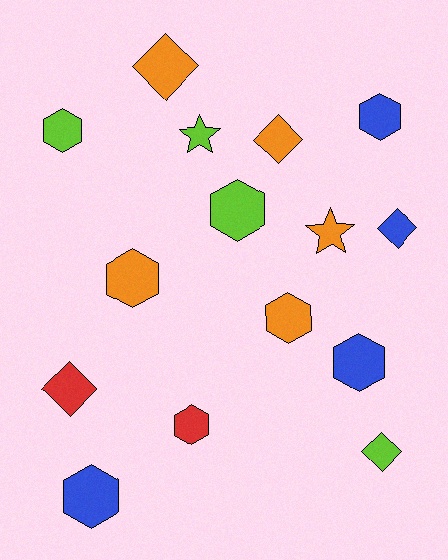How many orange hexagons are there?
There are 2 orange hexagons.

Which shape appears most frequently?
Hexagon, with 8 objects.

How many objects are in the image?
There are 15 objects.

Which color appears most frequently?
Orange, with 5 objects.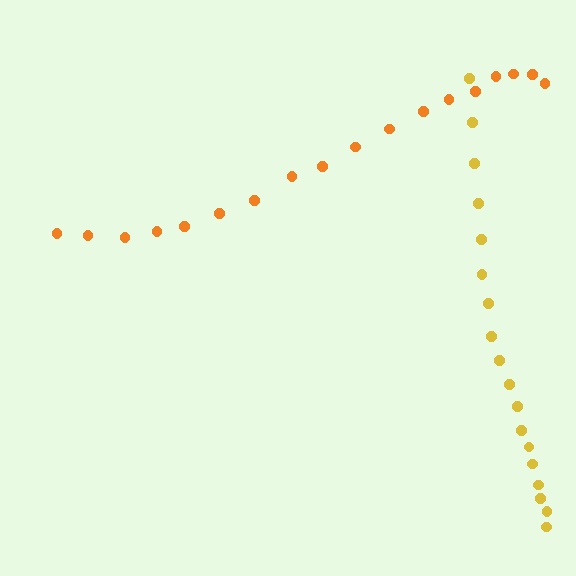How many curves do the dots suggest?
There are 2 distinct paths.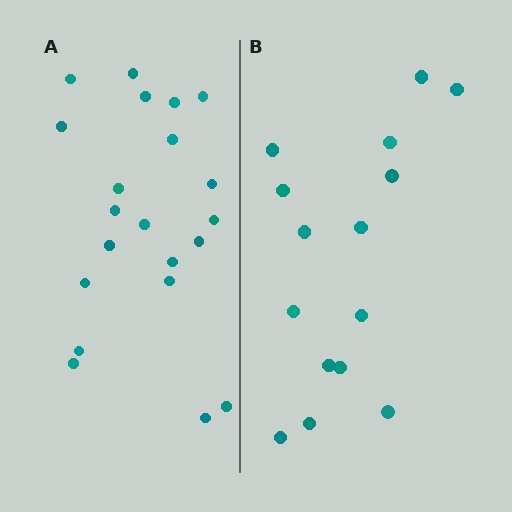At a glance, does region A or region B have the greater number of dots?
Region A (the left region) has more dots.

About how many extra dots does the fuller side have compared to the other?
Region A has about 6 more dots than region B.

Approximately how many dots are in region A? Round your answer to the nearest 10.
About 20 dots. (The exact count is 21, which rounds to 20.)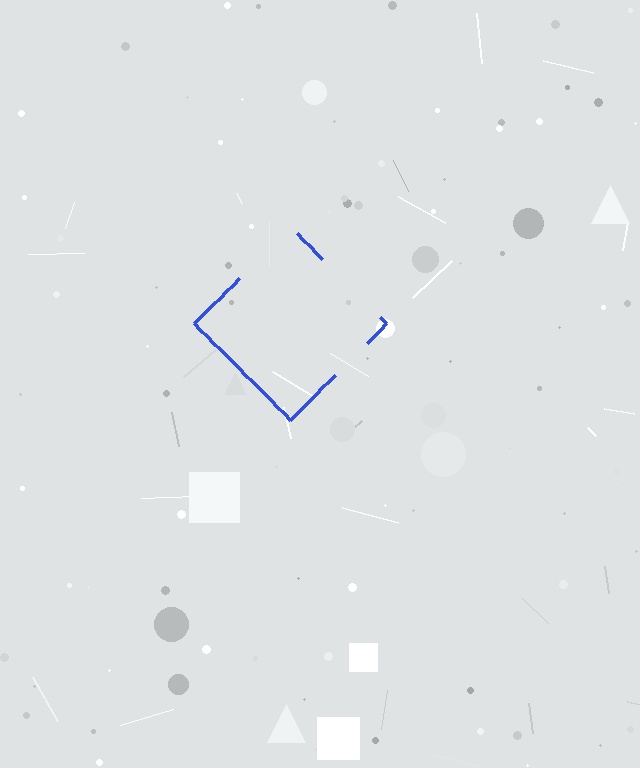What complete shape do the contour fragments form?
The contour fragments form a diamond.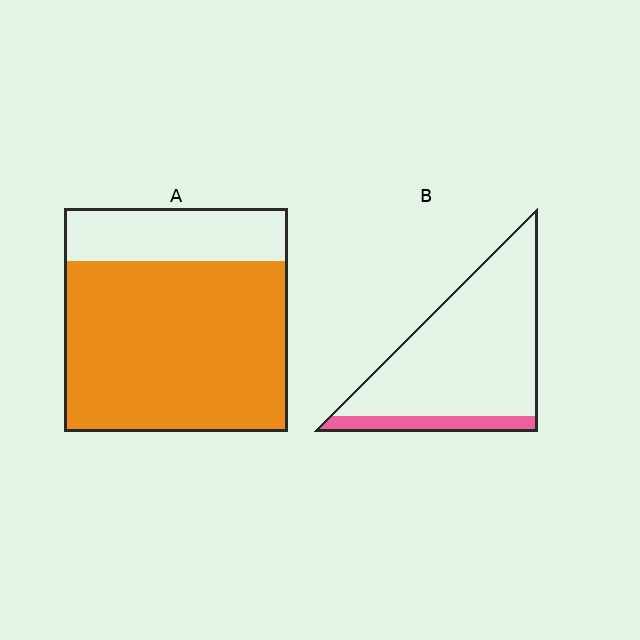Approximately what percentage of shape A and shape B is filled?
A is approximately 75% and B is approximately 15%.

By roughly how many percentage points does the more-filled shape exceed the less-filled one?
By roughly 65 percentage points (A over B).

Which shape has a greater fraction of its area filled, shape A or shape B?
Shape A.